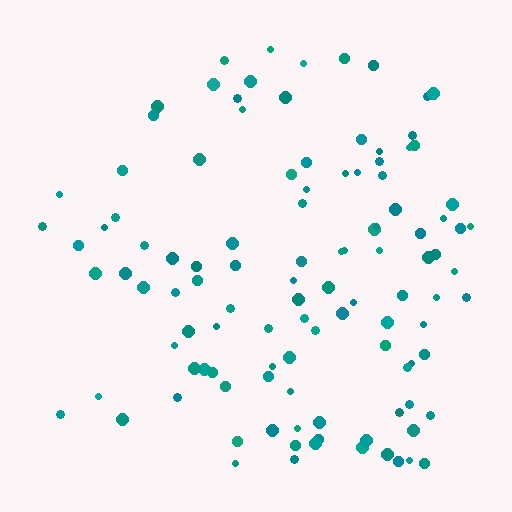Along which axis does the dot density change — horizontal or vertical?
Horizontal.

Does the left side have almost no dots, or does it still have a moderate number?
Still a moderate number, just noticeably fewer than the right.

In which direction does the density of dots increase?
From left to right, with the right side densest.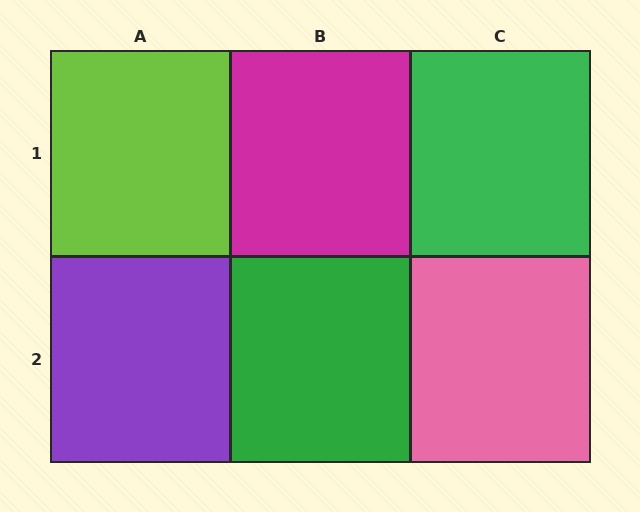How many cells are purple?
1 cell is purple.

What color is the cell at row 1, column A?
Lime.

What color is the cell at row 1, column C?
Green.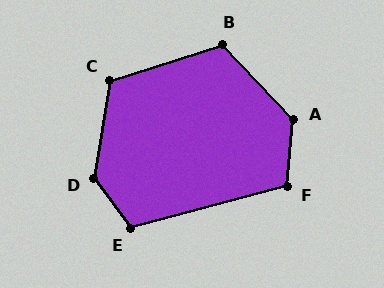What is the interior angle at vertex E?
Approximately 112 degrees (obtuse).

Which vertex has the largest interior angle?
D, at approximately 134 degrees.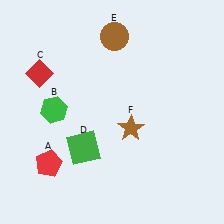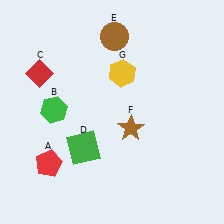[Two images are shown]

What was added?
A yellow hexagon (G) was added in Image 2.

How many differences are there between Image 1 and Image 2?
There is 1 difference between the two images.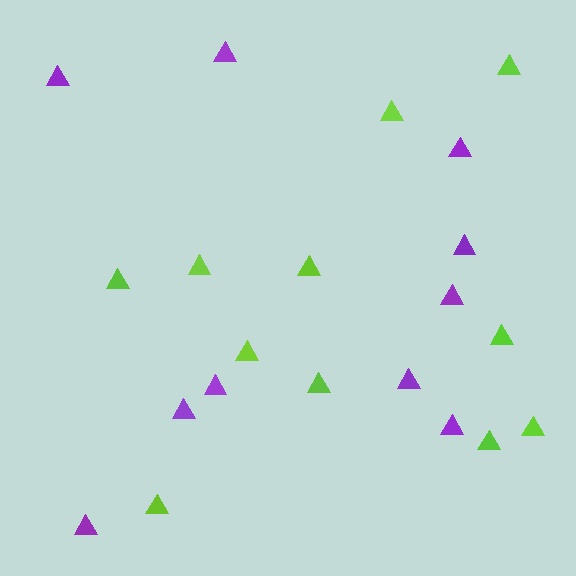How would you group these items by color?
There are 2 groups: one group of purple triangles (10) and one group of lime triangles (11).